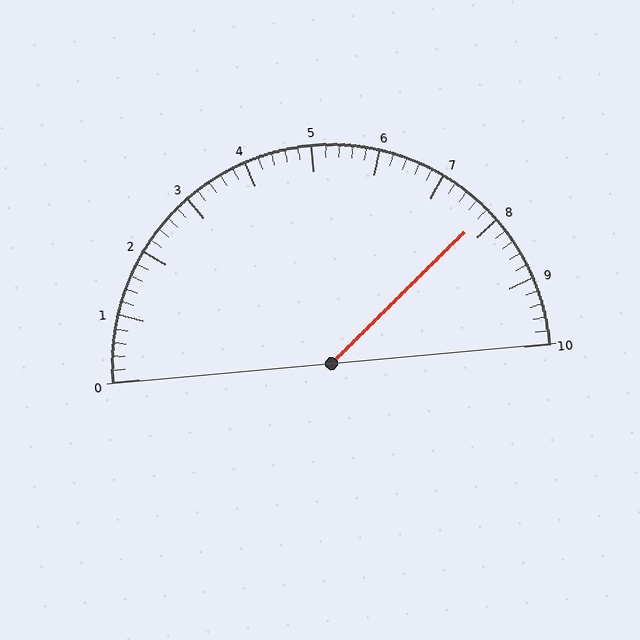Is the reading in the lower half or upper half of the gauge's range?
The reading is in the upper half of the range (0 to 10).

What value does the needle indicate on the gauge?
The needle indicates approximately 7.8.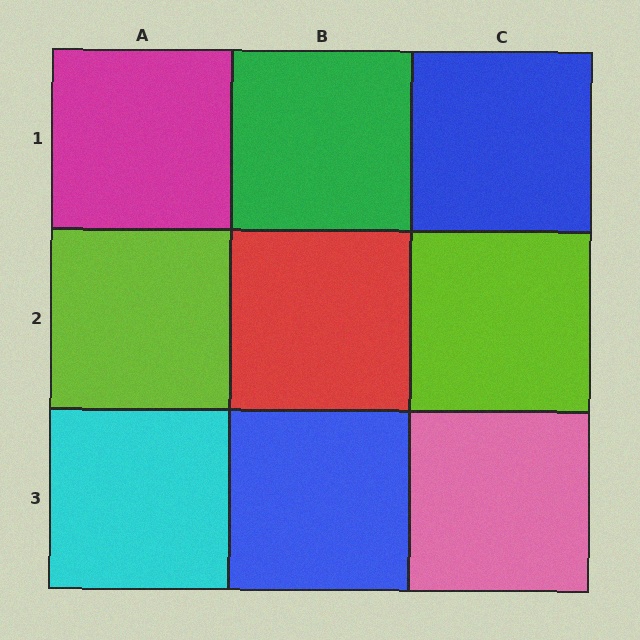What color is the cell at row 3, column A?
Cyan.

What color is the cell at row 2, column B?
Red.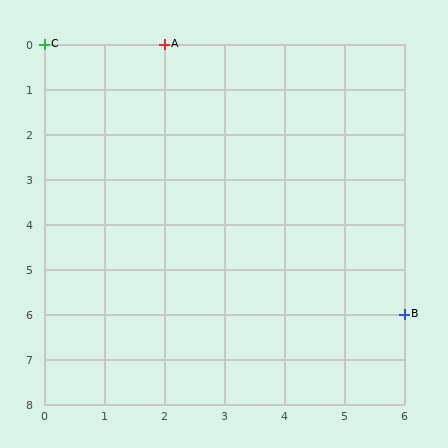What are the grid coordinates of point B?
Point B is at grid coordinates (6, 6).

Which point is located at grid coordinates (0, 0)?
Point C is at (0, 0).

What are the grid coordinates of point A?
Point A is at grid coordinates (2, 0).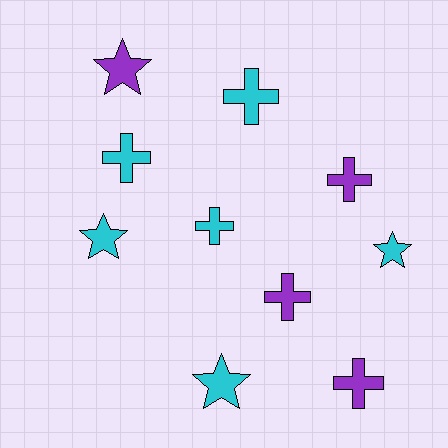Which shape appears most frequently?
Cross, with 6 objects.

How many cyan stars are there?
There are 3 cyan stars.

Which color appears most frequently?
Cyan, with 6 objects.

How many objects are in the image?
There are 10 objects.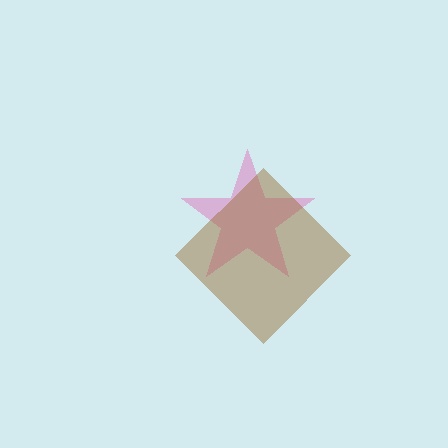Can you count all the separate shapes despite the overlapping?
Yes, there are 2 separate shapes.